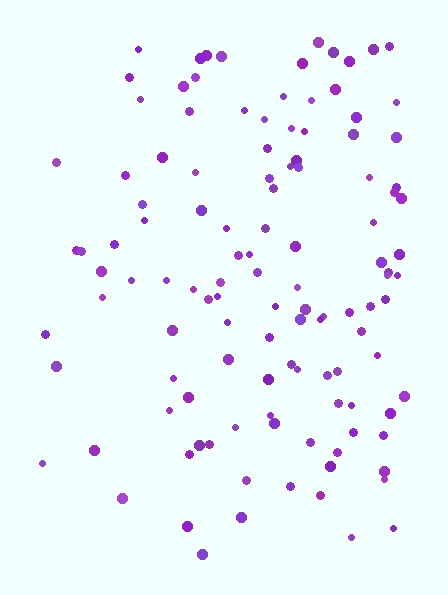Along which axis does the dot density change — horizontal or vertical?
Horizontal.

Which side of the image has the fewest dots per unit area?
The left.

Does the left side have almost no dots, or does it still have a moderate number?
Still a moderate number, just noticeably fewer than the right.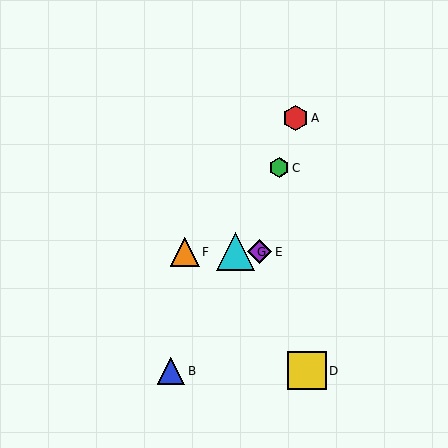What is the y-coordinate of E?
Object E is at y≈252.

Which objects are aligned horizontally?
Objects E, F, G are aligned horizontally.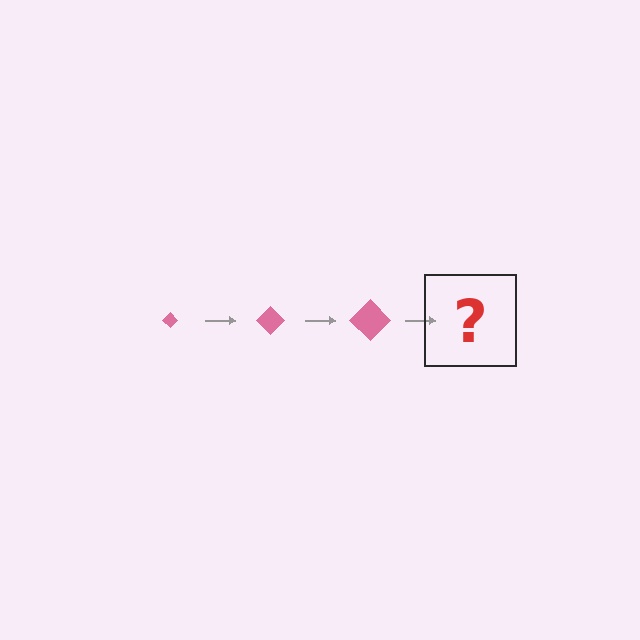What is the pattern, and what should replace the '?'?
The pattern is that the diamond gets progressively larger each step. The '?' should be a pink diamond, larger than the previous one.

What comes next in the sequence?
The next element should be a pink diamond, larger than the previous one.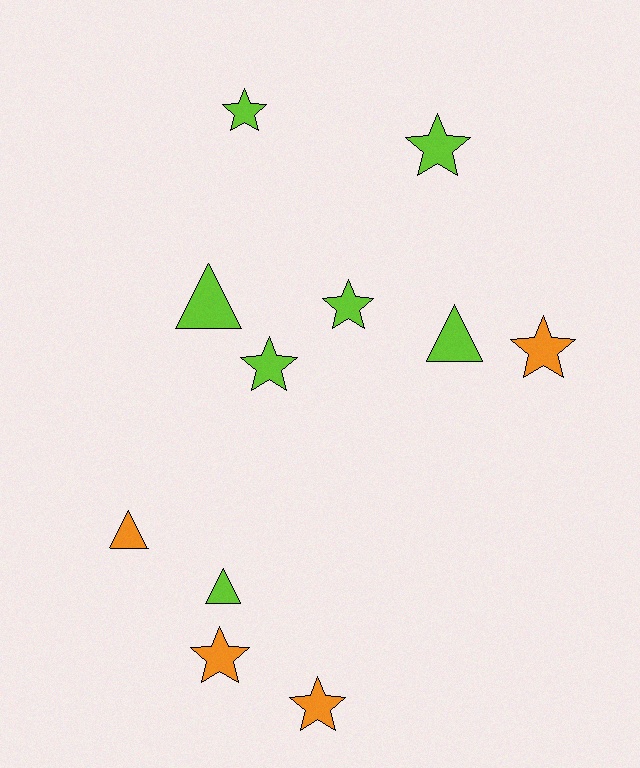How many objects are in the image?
There are 11 objects.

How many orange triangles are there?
There is 1 orange triangle.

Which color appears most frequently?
Lime, with 7 objects.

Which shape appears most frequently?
Star, with 7 objects.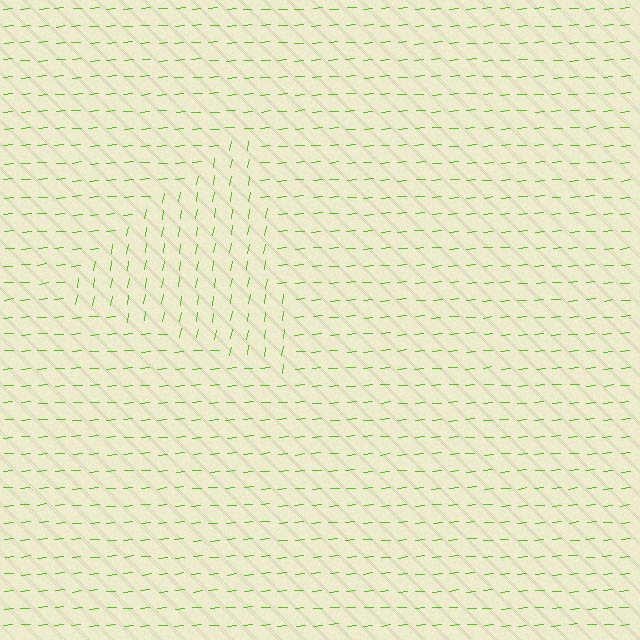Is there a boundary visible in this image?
Yes, there is a texture boundary formed by a change in line orientation.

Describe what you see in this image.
The image is filled with small lime line segments. A triangle region in the image has lines oriented differently from the surrounding lines, creating a visible texture boundary.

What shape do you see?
I see a triangle.